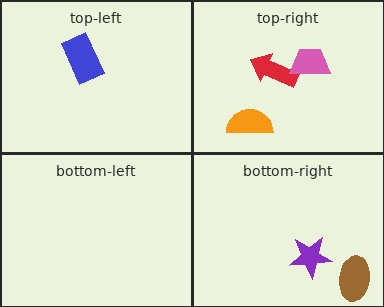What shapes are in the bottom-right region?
The purple star, the brown ellipse.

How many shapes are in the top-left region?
1.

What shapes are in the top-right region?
The orange semicircle, the red arrow, the pink trapezoid.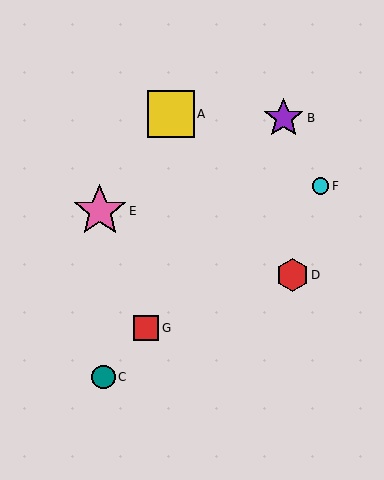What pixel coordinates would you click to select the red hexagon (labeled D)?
Click at (292, 275) to select the red hexagon D.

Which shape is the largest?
The pink star (labeled E) is the largest.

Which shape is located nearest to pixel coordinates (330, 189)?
The cyan circle (labeled F) at (320, 186) is nearest to that location.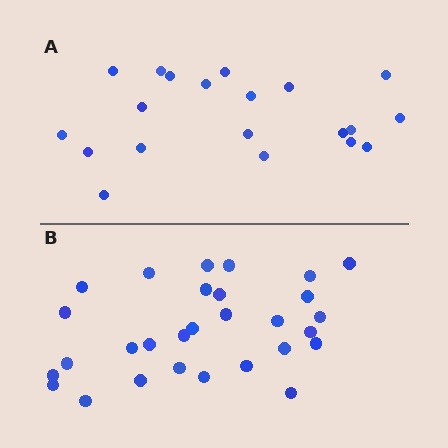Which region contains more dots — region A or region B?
Region B (the bottom region) has more dots.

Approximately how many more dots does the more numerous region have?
Region B has roughly 8 or so more dots than region A.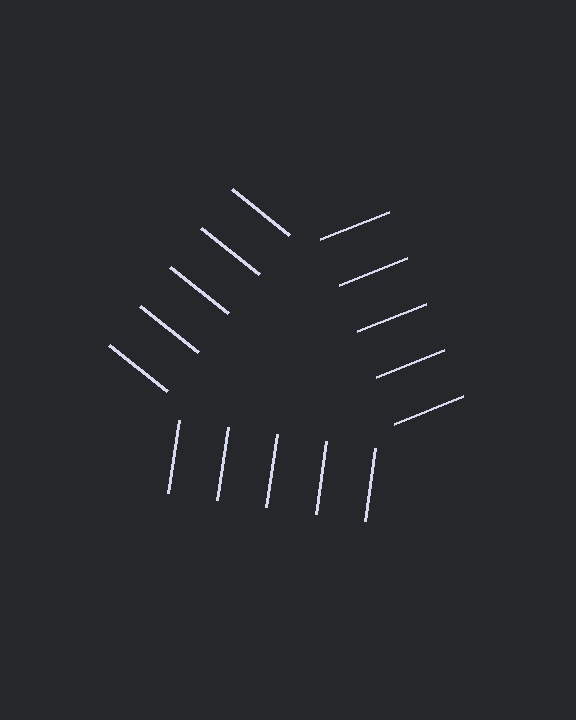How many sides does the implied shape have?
3 sides — the line-ends trace a triangle.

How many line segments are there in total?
15 — 5 along each of the 3 edges.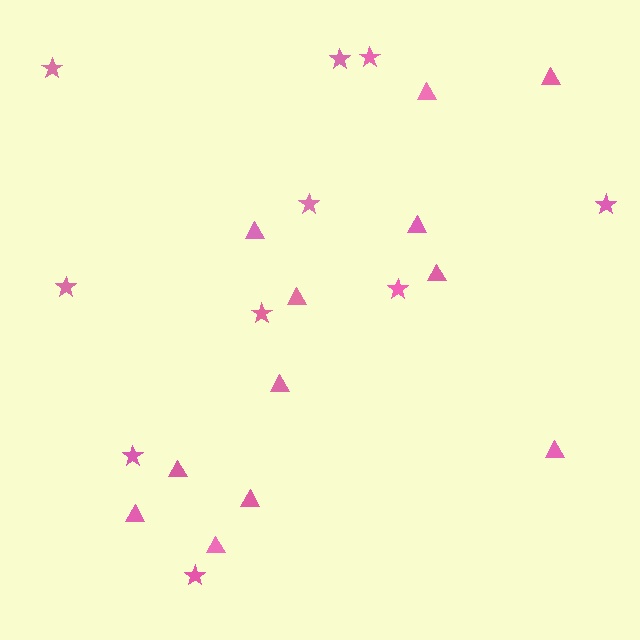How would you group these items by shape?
There are 2 groups: one group of stars (10) and one group of triangles (12).